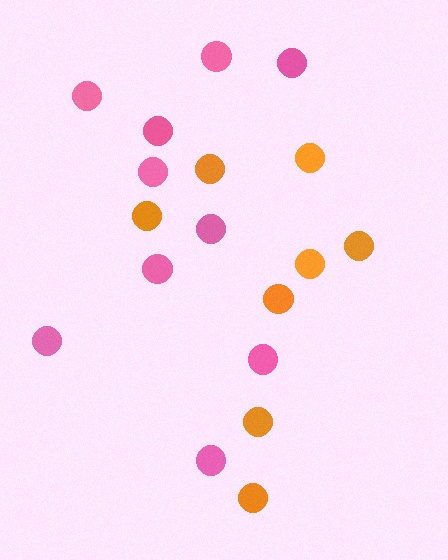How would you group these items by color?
There are 2 groups: one group of orange circles (8) and one group of pink circles (10).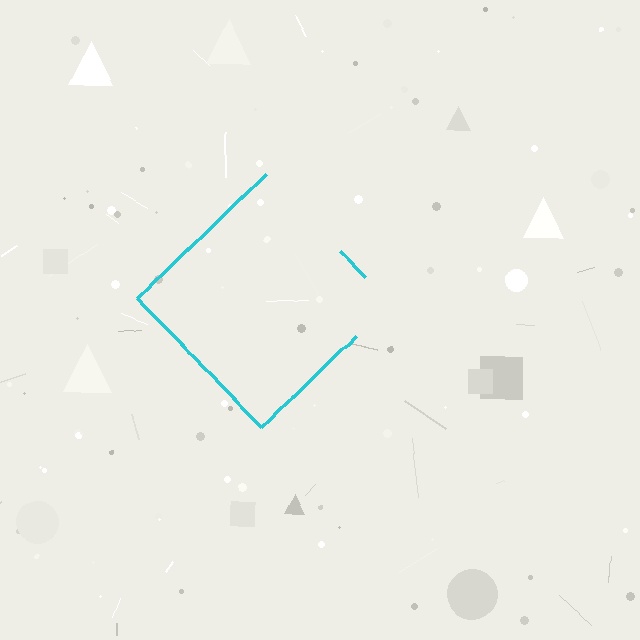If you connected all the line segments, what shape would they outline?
They would outline a diamond.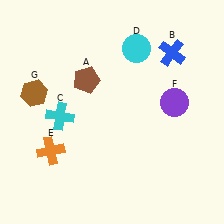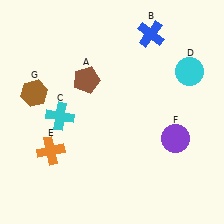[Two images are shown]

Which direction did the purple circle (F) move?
The purple circle (F) moved down.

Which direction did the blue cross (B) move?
The blue cross (B) moved left.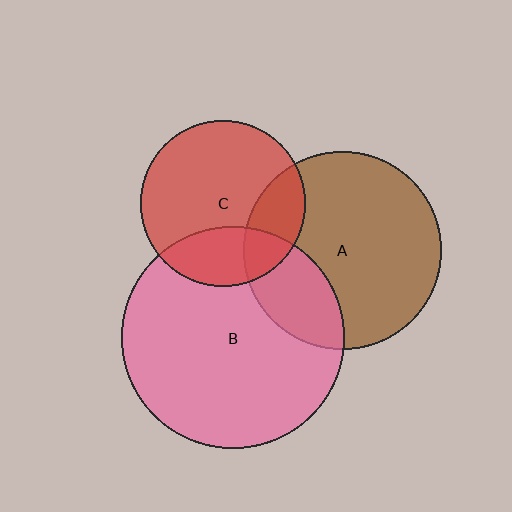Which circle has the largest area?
Circle B (pink).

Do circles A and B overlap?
Yes.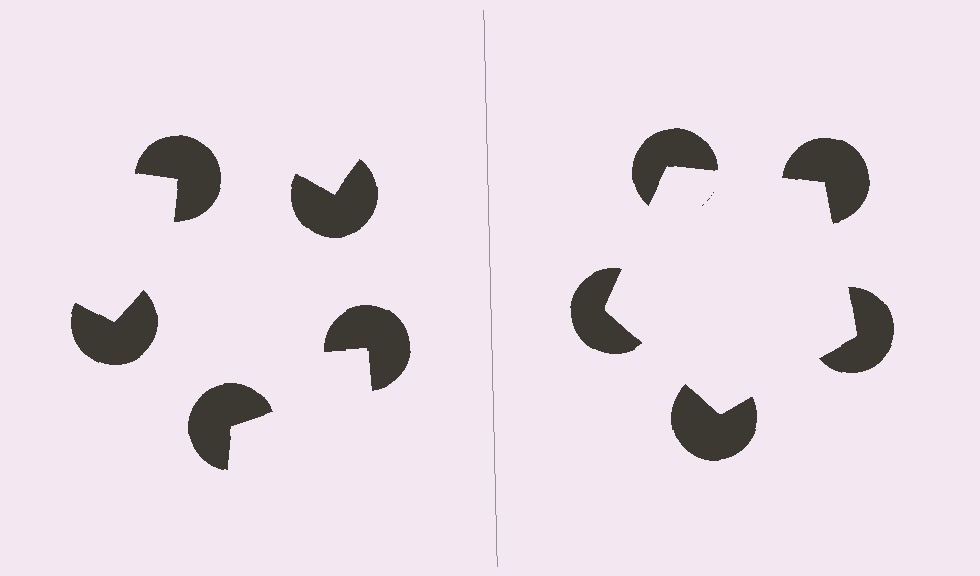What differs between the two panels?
The pac-man discs are positioned identically on both sides; only the wedge orientations differ. On the right they align to a pentagon; on the left they are misaligned.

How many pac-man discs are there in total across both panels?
10 — 5 on each side.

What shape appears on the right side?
An illusory pentagon.